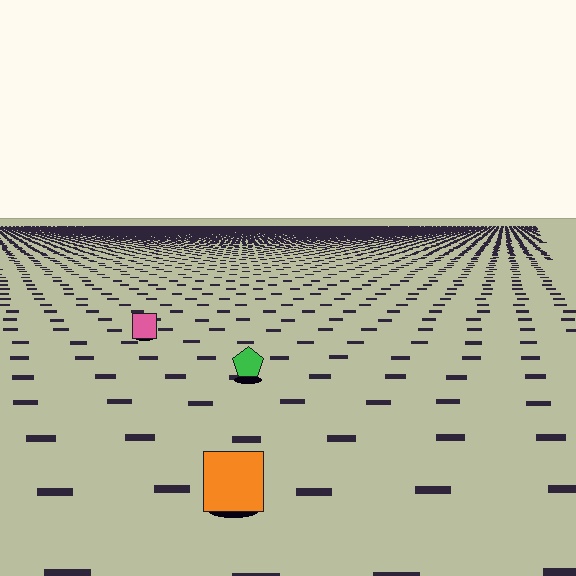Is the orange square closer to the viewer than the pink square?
Yes. The orange square is closer — you can tell from the texture gradient: the ground texture is coarser near it.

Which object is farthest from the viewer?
The pink square is farthest from the viewer. It appears smaller and the ground texture around it is denser.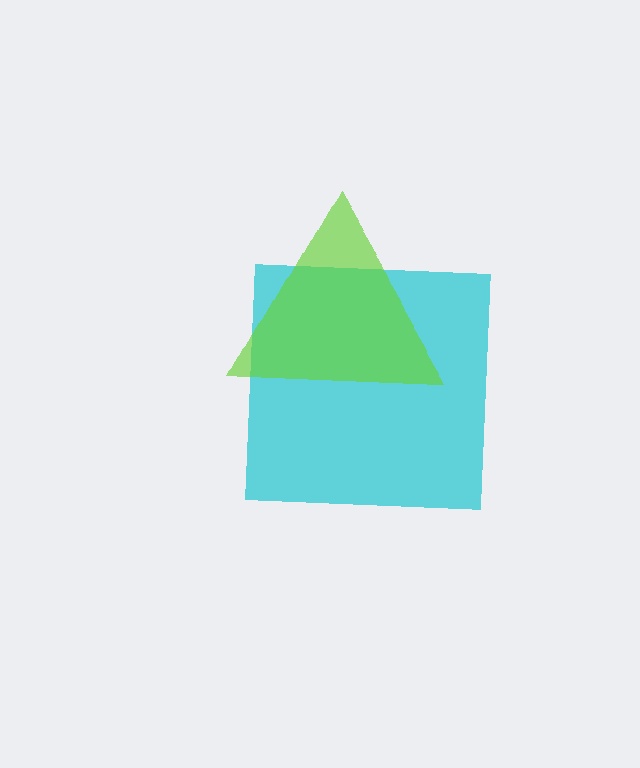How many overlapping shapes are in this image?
There are 2 overlapping shapes in the image.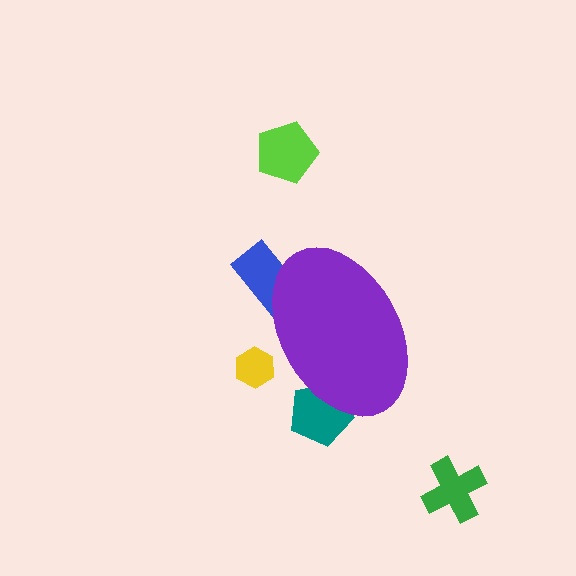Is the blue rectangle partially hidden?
Yes, the blue rectangle is partially hidden behind the purple ellipse.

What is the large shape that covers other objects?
A purple ellipse.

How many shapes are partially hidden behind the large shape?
3 shapes are partially hidden.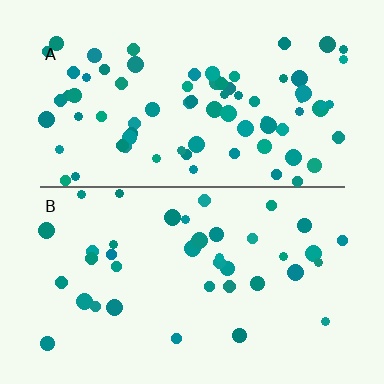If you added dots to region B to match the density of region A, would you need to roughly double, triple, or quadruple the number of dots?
Approximately double.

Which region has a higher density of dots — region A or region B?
A (the top).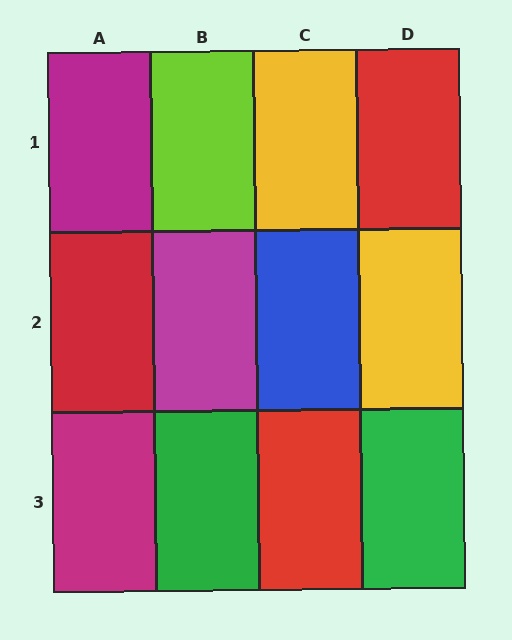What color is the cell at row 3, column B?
Green.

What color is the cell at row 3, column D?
Green.